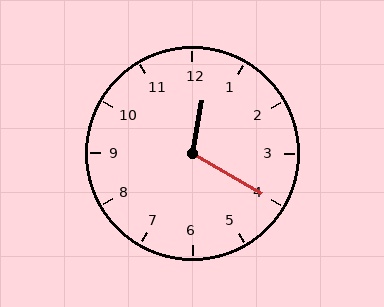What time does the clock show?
12:20.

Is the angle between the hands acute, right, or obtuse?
It is obtuse.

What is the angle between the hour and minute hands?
Approximately 110 degrees.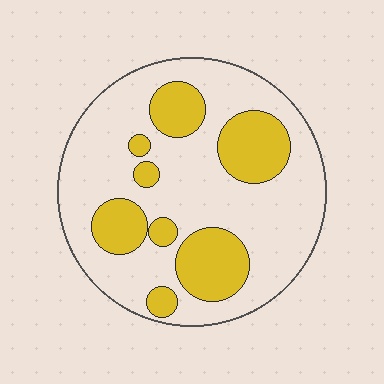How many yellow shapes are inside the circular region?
8.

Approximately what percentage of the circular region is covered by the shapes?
Approximately 30%.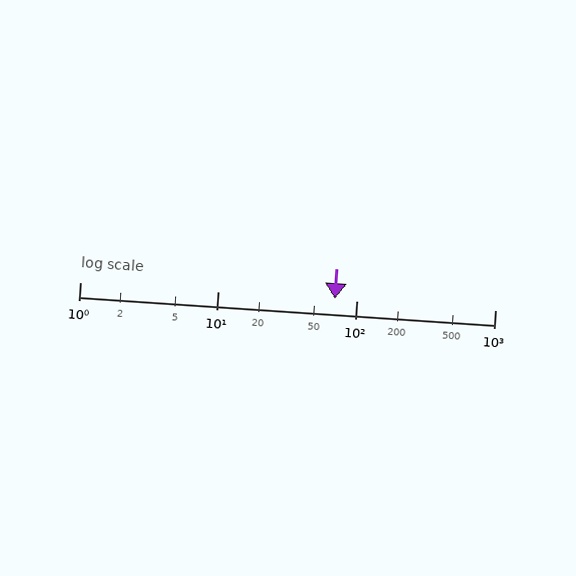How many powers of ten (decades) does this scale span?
The scale spans 3 decades, from 1 to 1000.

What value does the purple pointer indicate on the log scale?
The pointer indicates approximately 70.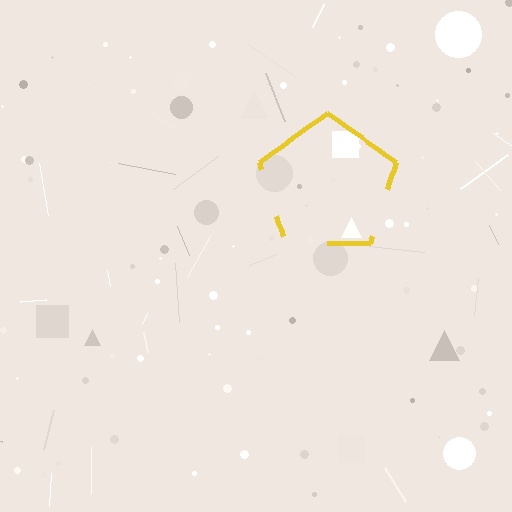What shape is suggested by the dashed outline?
The dashed outline suggests a pentagon.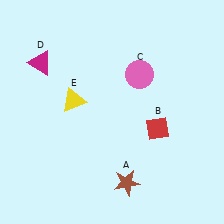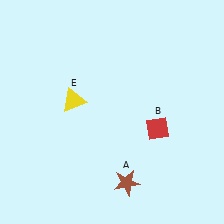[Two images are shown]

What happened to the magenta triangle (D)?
The magenta triangle (D) was removed in Image 2. It was in the top-left area of Image 1.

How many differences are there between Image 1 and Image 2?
There are 2 differences between the two images.